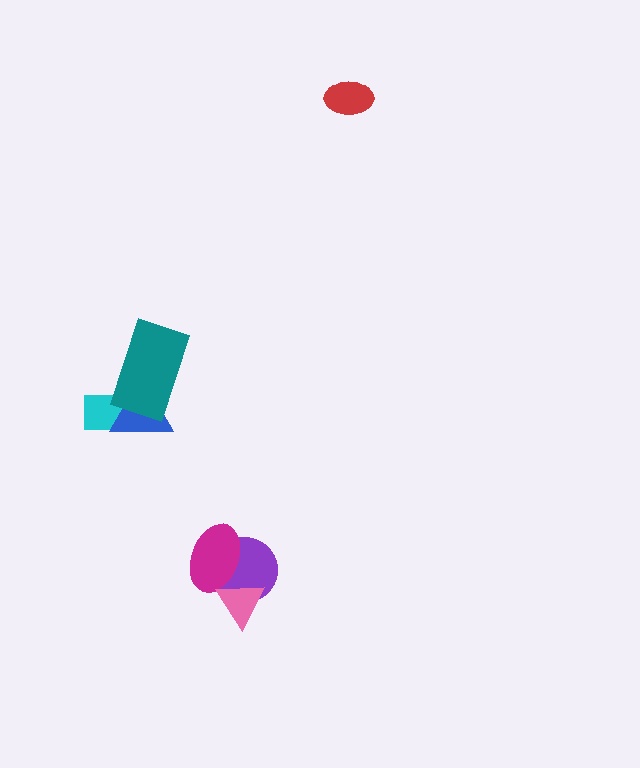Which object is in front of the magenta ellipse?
The pink triangle is in front of the magenta ellipse.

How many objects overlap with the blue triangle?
2 objects overlap with the blue triangle.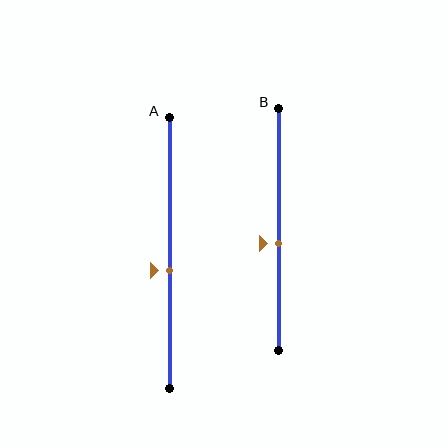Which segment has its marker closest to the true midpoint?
Segment B has its marker closest to the true midpoint.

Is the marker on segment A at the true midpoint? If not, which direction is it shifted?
No, the marker on segment A is shifted downward by about 7% of the segment length.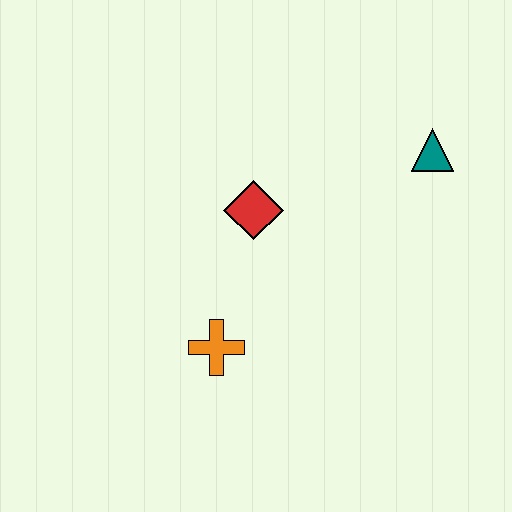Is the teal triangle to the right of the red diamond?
Yes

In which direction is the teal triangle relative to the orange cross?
The teal triangle is to the right of the orange cross.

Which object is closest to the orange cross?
The red diamond is closest to the orange cross.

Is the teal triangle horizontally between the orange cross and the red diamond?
No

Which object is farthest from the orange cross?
The teal triangle is farthest from the orange cross.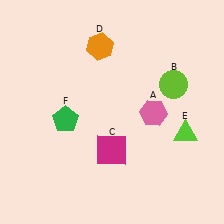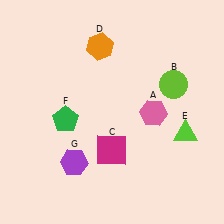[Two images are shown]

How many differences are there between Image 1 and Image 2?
There is 1 difference between the two images.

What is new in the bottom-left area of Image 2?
A purple hexagon (G) was added in the bottom-left area of Image 2.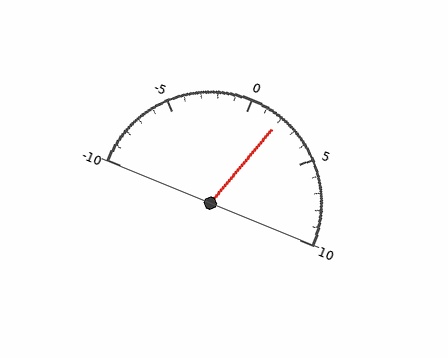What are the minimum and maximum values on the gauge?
The gauge ranges from -10 to 10.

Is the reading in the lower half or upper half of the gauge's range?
The reading is in the upper half of the range (-10 to 10).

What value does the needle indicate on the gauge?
The needle indicates approximately 2.